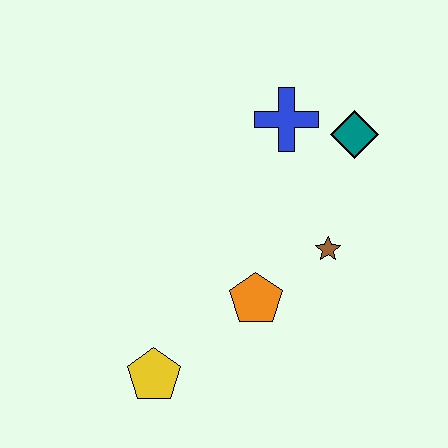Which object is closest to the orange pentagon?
The brown star is closest to the orange pentagon.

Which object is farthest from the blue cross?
The yellow pentagon is farthest from the blue cross.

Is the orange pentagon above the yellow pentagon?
Yes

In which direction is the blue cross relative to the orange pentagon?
The blue cross is above the orange pentagon.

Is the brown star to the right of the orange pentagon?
Yes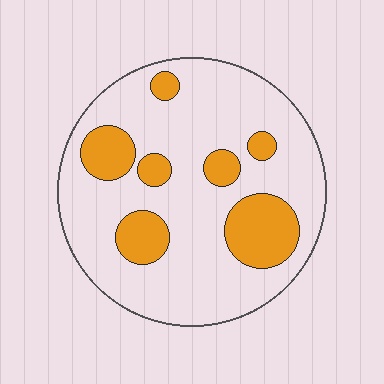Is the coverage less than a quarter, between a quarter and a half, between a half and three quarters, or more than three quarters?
Less than a quarter.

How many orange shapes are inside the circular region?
7.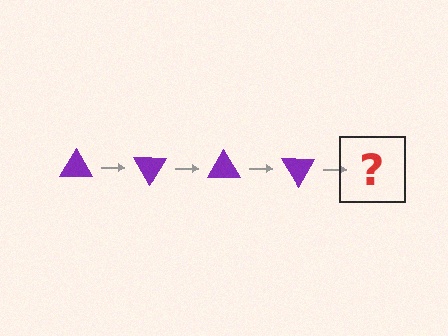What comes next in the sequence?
The next element should be a purple triangle rotated 240 degrees.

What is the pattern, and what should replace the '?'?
The pattern is that the triangle rotates 60 degrees each step. The '?' should be a purple triangle rotated 240 degrees.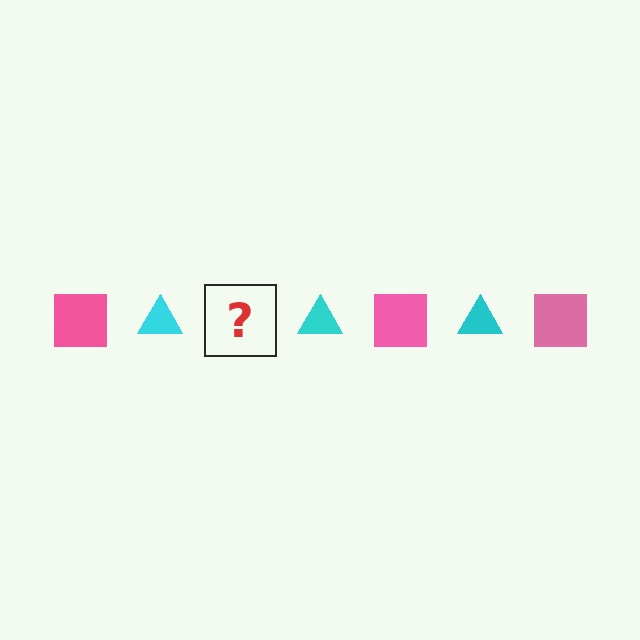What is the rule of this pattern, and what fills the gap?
The rule is that the pattern alternates between pink square and cyan triangle. The gap should be filled with a pink square.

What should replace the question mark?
The question mark should be replaced with a pink square.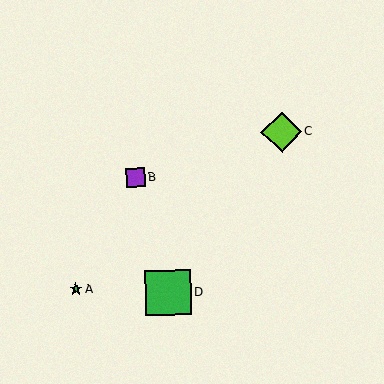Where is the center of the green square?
The center of the green square is at (168, 293).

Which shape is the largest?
The green square (labeled D) is the largest.